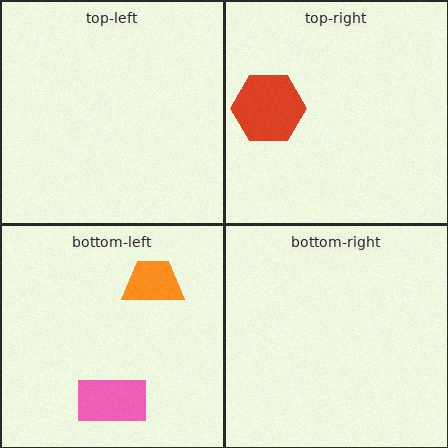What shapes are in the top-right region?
The red hexagon.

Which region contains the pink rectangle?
The bottom-left region.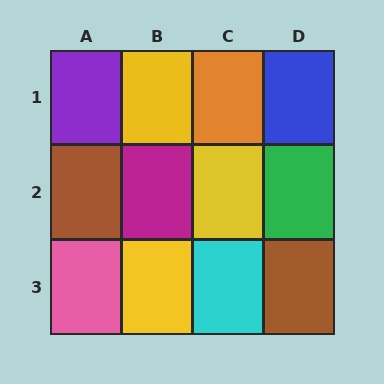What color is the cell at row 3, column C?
Cyan.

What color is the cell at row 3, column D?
Brown.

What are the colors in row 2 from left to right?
Brown, magenta, yellow, green.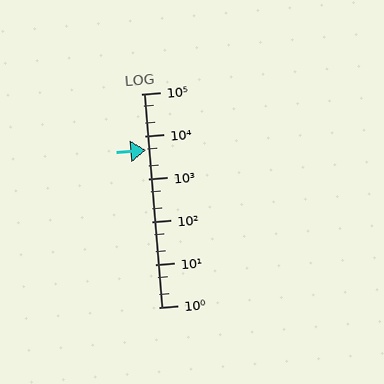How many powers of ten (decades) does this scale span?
The scale spans 5 decades, from 1 to 100000.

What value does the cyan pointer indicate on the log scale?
The pointer indicates approximately 4800.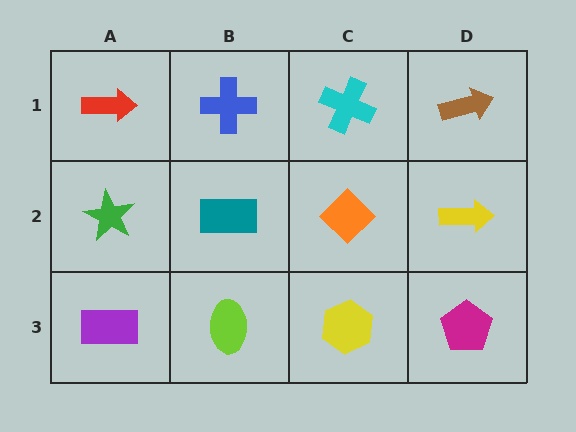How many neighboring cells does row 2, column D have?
3.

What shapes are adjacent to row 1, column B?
A teal rectangle (row 2, column B), a red arrow (row 1, column A), a cyan cross (row 1, column C).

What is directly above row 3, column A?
A green star.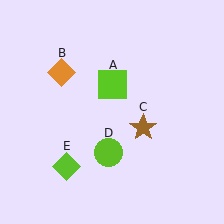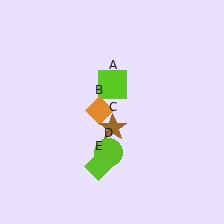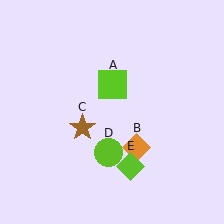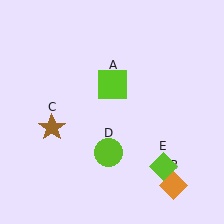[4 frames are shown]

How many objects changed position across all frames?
3 objects changed position: orange diamond (object B), brown star (object C), lime diamond (object E).